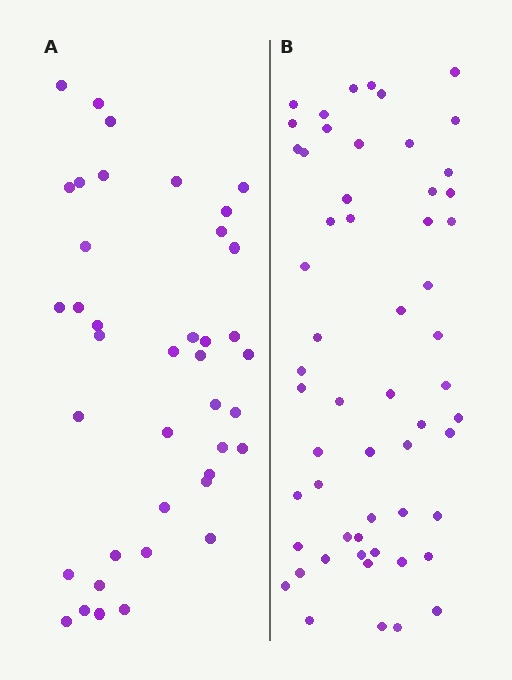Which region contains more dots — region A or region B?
Region B (the right region) has more dots.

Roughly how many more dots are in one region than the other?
Region B has approximately 15 more dots than region A.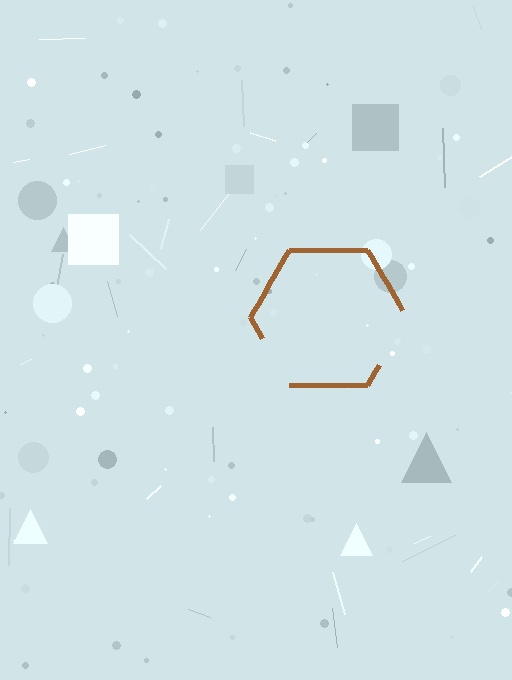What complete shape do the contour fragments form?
The contour fragments form a hexagon.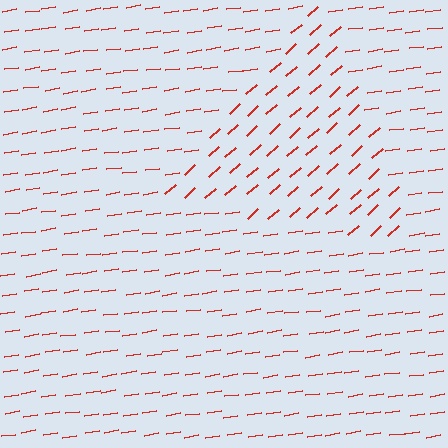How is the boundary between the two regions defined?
The boundary is defined purely by a change in line orientation (approximately 32 degrees difference). All lines are the same color and thickness.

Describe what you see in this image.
The image is filled with small red line segments. A triangle region in the image has lines oriented differently from the surrounding lines, creating a visible texture boundary.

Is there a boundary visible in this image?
Yes, there is a texture boundary formed by a change in line orientation.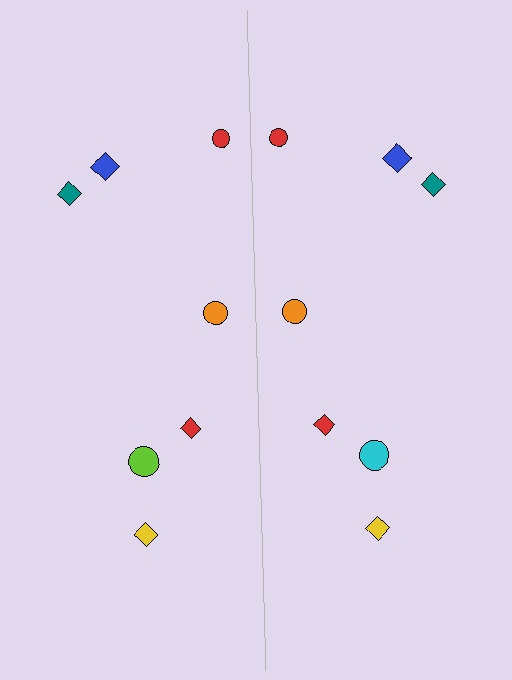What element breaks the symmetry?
The cyan circle on the right side breaks the symmetry — its mirror counterpart is lime.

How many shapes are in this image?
There are 14 shapes in this image.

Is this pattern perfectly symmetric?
No, the pattern is not perfectly symmetric. The cyan circle on the right side breaks the symmetry — its mirror counterpart is lime.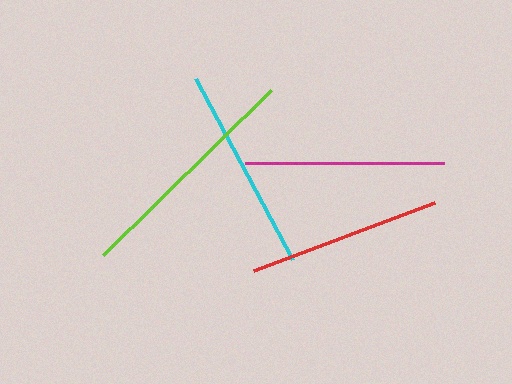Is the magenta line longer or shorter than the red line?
The magenta line is longer than the red line.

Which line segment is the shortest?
The red line is the shortest at approximately 193 pixels.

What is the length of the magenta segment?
The magenta segment is approximately 199 pixels long.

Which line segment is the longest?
The lime line is the longest at approximately 235 pixels.